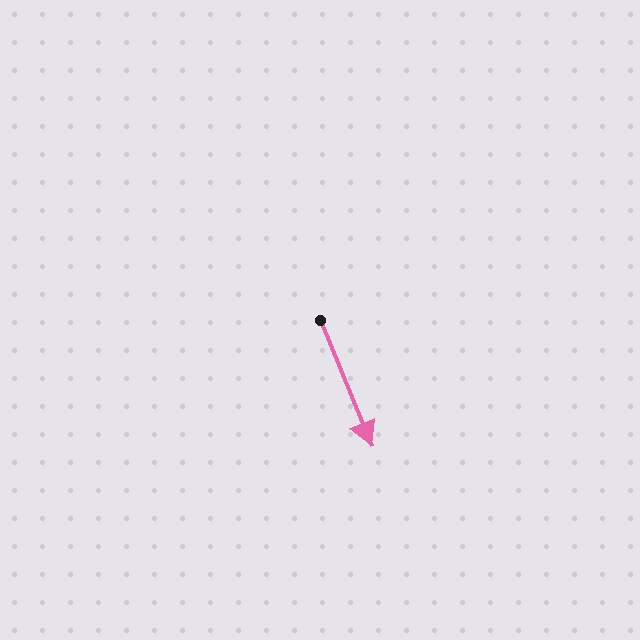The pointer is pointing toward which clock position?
Roughly 5 o'clock.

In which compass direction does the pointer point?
South.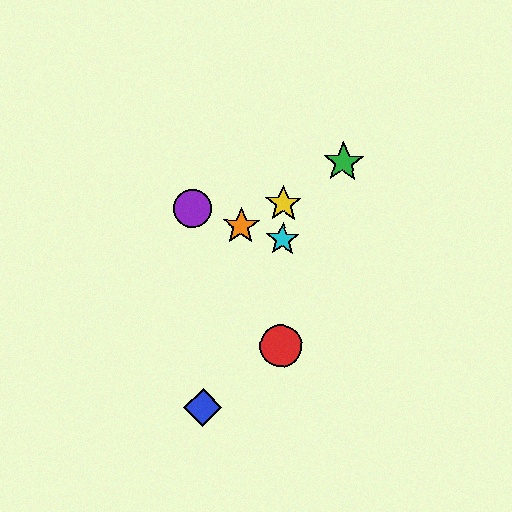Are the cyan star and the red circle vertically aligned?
Yes, both are at x≈283.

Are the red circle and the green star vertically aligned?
No, the red circle is at x≈281 and the green star is at x≈343.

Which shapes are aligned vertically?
The red circle, the yellow star, the cyan star are aligned vertically.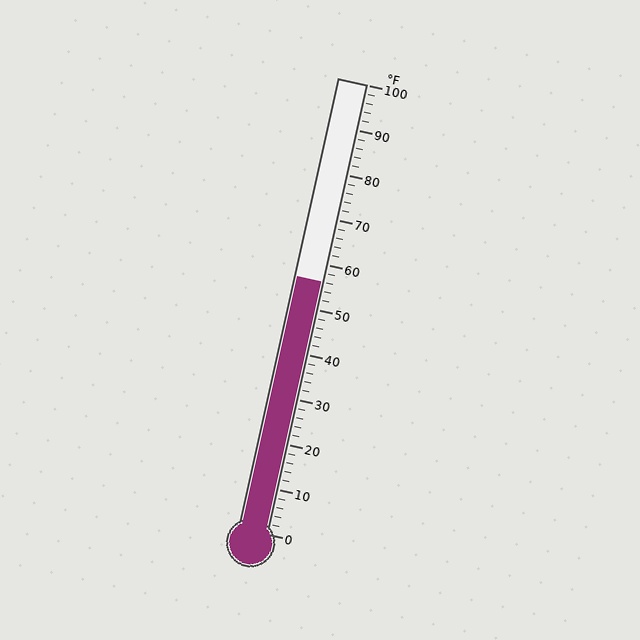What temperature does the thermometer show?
The thermometer shows approximately 56°F.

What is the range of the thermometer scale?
The thermometer scale ranges from 0°F to 100°F.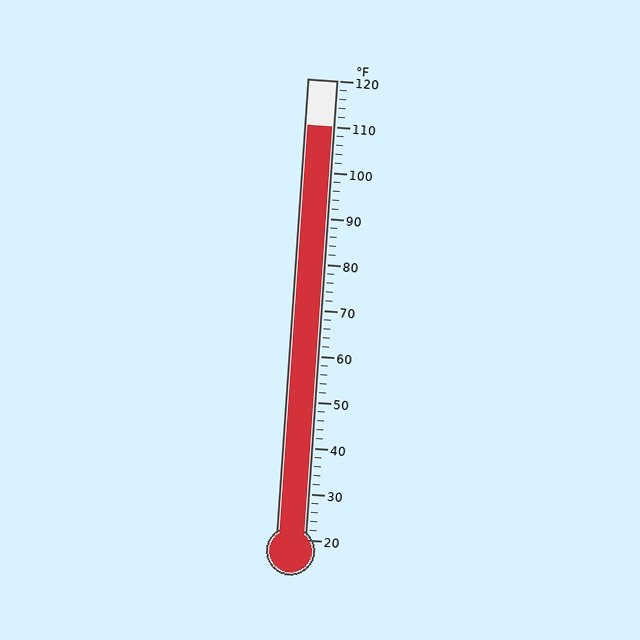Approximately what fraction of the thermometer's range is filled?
The thermometer is filled to approximately 90% of its range.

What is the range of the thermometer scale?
The thermometer scale ranges from 20°F to 120°F.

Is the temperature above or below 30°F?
The temperature is above 30°F.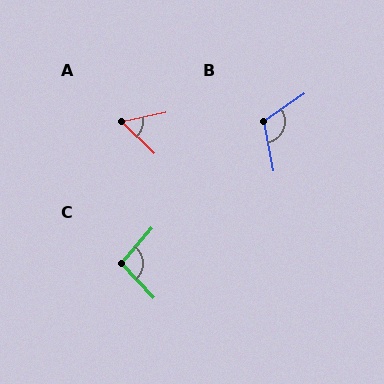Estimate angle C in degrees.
Approximately 96 degrees.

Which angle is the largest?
B, at approximately 113 degrees.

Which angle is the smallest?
A, at approximately 57 degrees.